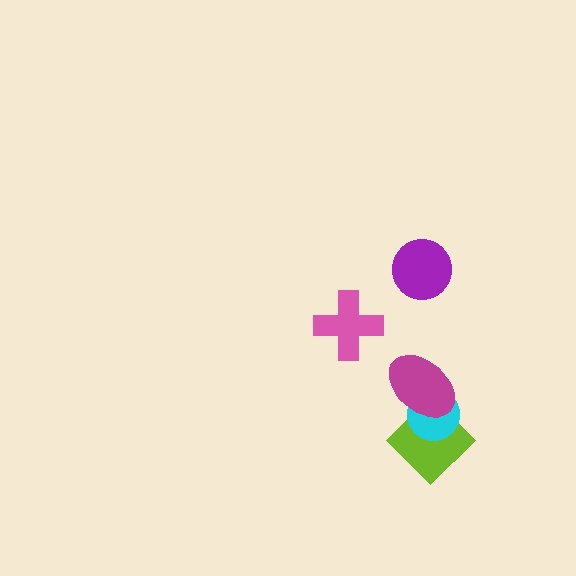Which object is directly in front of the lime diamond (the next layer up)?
The cyan circle is directly in front of the lime diamond.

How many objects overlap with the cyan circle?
2 objects overlap with the cyan circle.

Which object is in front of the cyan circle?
The magenta ellipse is in front of the cyan circle.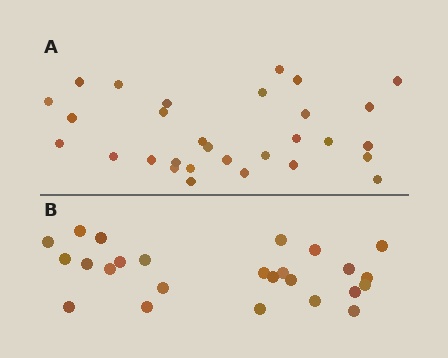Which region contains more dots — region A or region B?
Region A (the top region) has more dots.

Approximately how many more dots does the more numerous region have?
Region A has about 5 more dots than region B.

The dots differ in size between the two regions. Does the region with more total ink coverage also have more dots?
No. Region B has more total ink coverage because its dots are larger, but region A actually contains more individual dots. Total area can be misleading — the number of items is what matters here.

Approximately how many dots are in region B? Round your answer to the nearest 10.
About 20 dots. (The exact count is 25, which rounds to 20.)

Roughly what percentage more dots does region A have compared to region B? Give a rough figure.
About 20% more.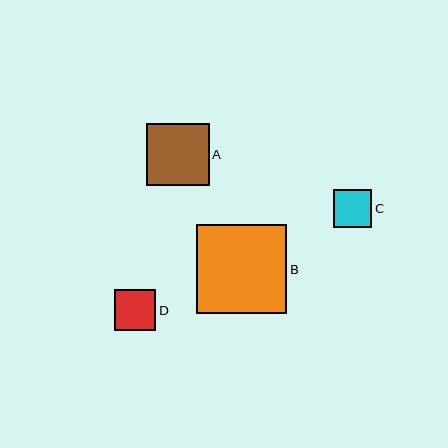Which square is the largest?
Square B is the largest with a size of approximately 90 pixels.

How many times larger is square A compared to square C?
Square A is approximately 1.7 times the size of square C.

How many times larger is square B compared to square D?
Square B is approximately 2.2 times the size of square D.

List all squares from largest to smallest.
From largest to smallest: B, A, D, C.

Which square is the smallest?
Square C is the smallest with a size of approximately 38 pixels.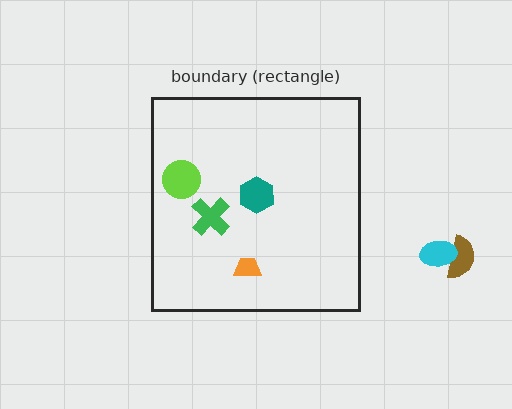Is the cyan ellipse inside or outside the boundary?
Outside.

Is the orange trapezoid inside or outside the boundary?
Inside.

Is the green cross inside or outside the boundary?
Inside.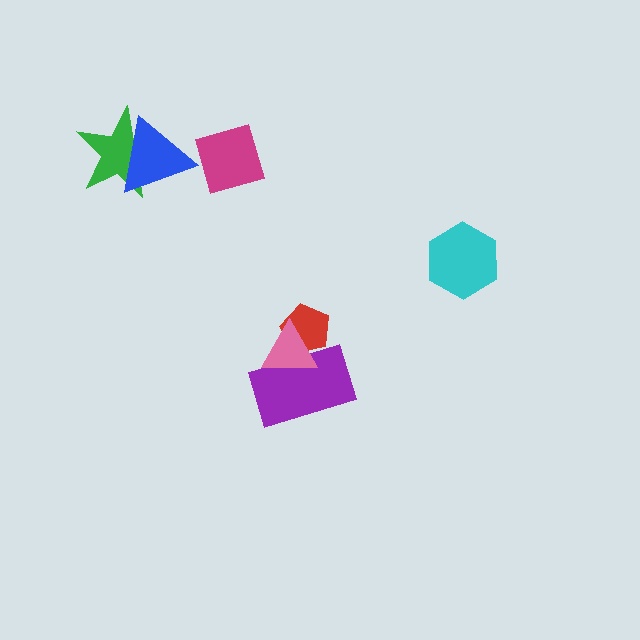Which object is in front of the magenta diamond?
The blue triangle is in front of the magenta diamond.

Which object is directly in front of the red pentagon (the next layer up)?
The purple rectangle is directly in front of the red pentagon.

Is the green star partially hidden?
Yes, it is partially covered by another shape.